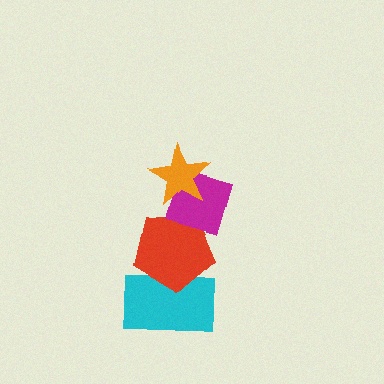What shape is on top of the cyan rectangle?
The red pentagon is on top of the cyan rectangle.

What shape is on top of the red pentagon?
The magenta diamond is on top of the red pentagon.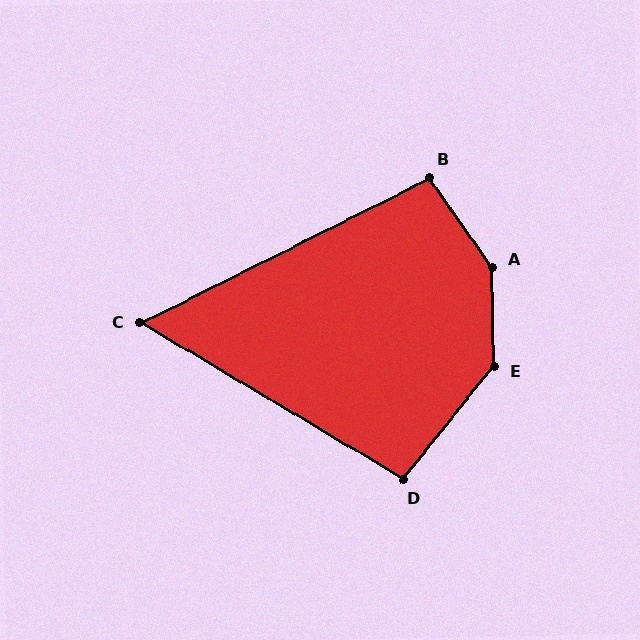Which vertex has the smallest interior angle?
C, at approximately 57 degrees.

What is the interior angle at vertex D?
Approximately 98 degrees (obtuse).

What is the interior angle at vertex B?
Approximately 98 degrees (obtuse).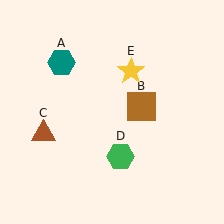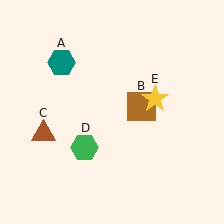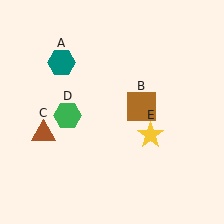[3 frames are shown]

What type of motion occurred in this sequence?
The green hexagon (object D), yellow star (object E) rotated clockwise around the center of the scene.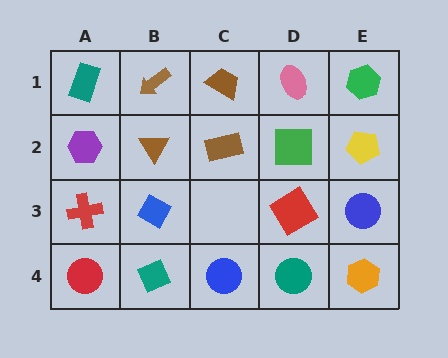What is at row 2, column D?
A green square.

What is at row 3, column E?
A blue circle.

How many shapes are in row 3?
4 shapes.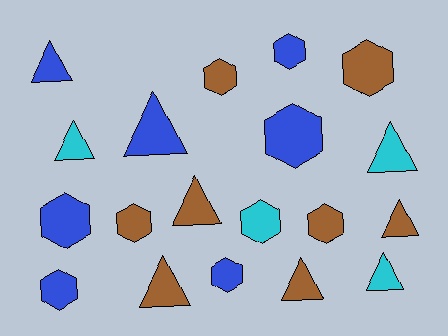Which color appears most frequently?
Brown, with 8 objects.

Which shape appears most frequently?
Hexagon, with 10 objects.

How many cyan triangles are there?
There are 3 cyan triangles.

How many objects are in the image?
There are 19 objects.